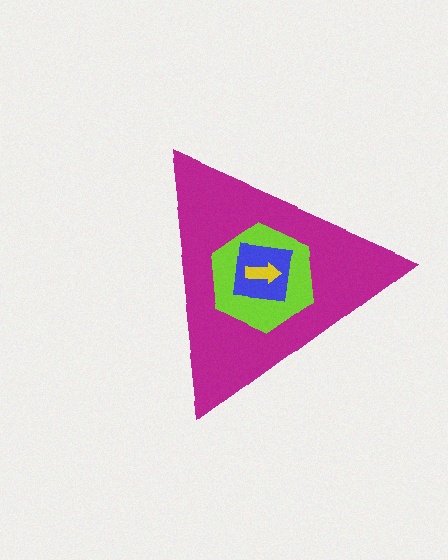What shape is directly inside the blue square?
The yellow arrow.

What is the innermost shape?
The yellow arrow.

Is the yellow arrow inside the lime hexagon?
Yes.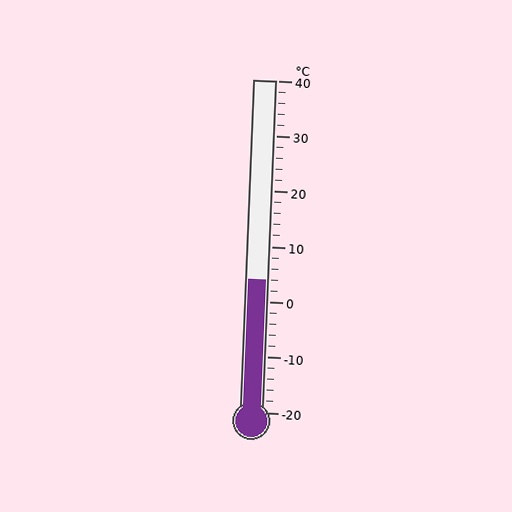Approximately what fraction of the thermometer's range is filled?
The thermometer is filled to approximately 40% of its range.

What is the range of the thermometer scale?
The thermometer scale ranges from -20°C to 40°C.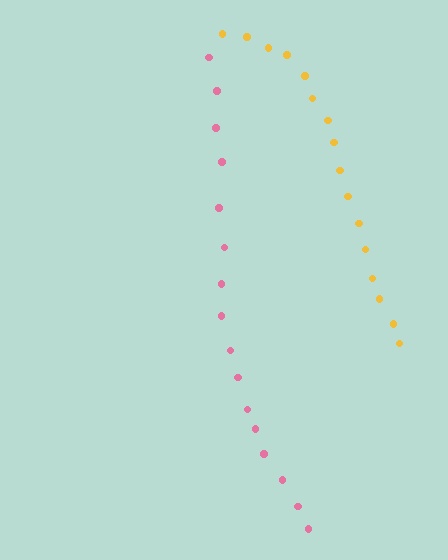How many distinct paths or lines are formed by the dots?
There are 2 distinct paths.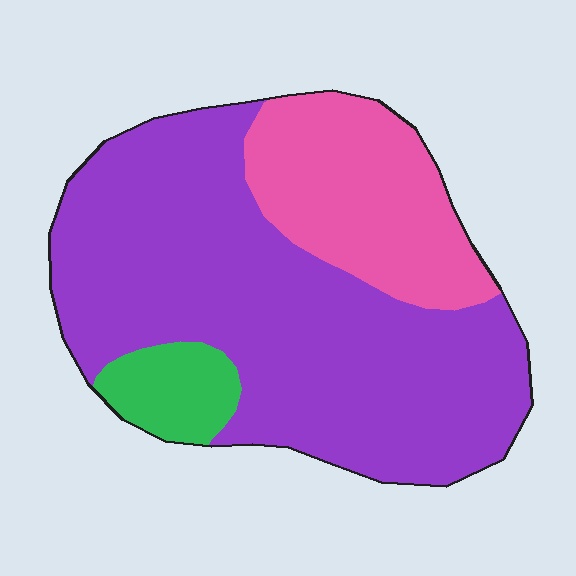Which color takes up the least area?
Green, at roughly 10%.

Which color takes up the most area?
Purple, at roughly 70%.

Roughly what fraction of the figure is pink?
Pink covers 24% of the figure.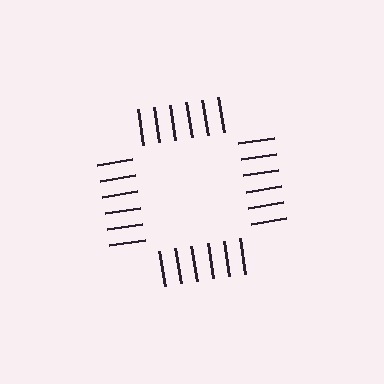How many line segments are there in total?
24 — 6 along each of the 4 edges.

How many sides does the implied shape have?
4 sides — the line-ends trace a square.